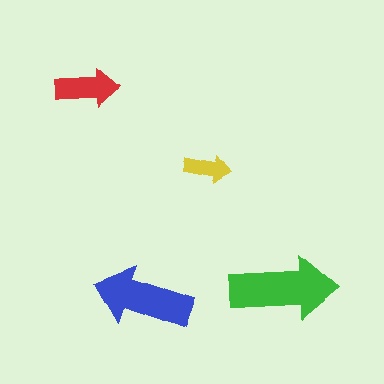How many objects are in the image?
There are 4 objects in the image.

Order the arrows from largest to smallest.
the green one, the blue one, the red one, the yellow one.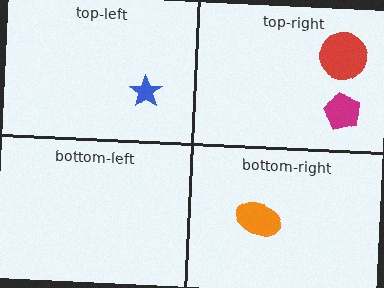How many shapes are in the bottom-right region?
1.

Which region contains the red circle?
The top-right region.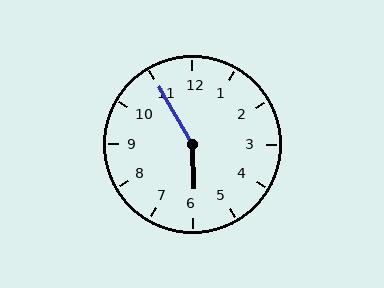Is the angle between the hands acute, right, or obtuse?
It is obtuse.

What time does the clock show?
5:55.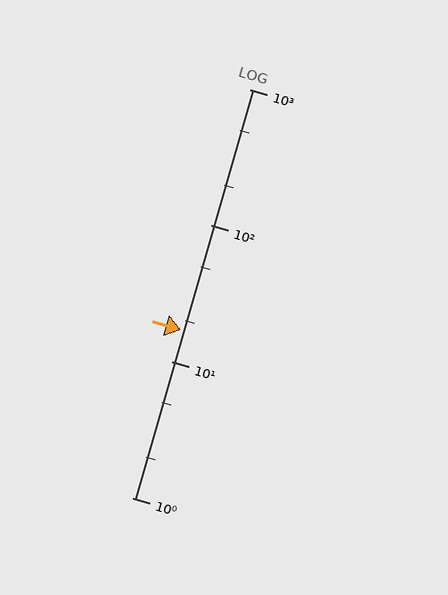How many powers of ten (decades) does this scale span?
The scale spans 3 decades, from 1 to 1000.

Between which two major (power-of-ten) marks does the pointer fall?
The pointer is between 10 and 100.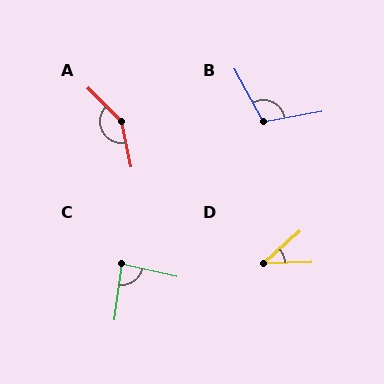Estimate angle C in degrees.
Approximately 85 degrees.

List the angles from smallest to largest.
D (40°), C (85°), B (108°), A (147°).